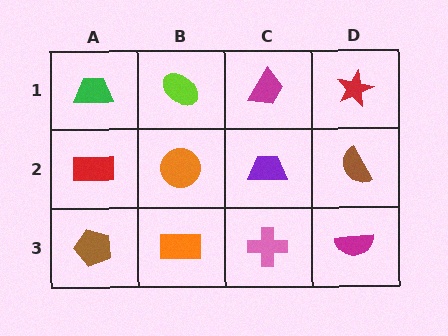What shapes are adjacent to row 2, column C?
A magenta trapezoid (row 1, column C), a pink cross (row 3, column C), an orange circle (row 2, column B), a brown semicircle (row 2, column D).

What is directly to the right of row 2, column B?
A purple trapezoid.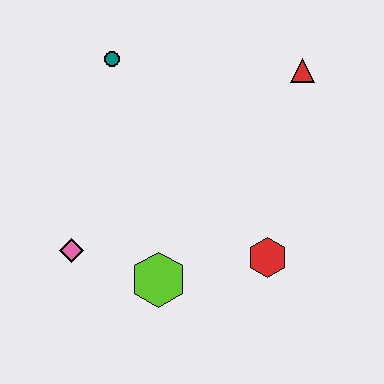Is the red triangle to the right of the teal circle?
Yes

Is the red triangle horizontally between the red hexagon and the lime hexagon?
No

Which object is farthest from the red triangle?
The pink diamond is farthest from the red triangle.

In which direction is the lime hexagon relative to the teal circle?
The lime hexagon is below the teal circle.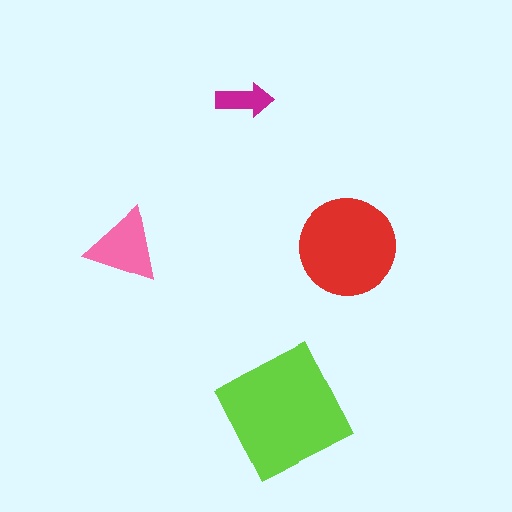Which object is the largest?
The lime square.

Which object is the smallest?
The magenta arrow.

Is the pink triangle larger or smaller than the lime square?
Smaller.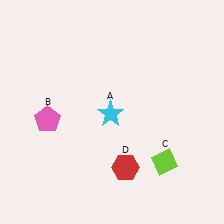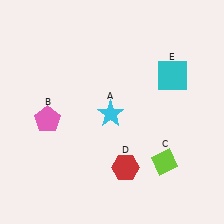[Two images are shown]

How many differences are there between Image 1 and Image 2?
There is 1 difference between the two images.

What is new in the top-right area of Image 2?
A cyan square (E) was added in the top-right area of Image 2.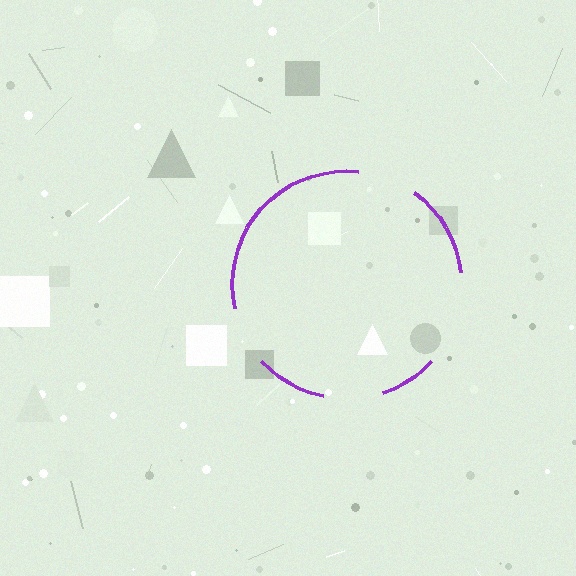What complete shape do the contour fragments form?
The contour fragments form a circle.